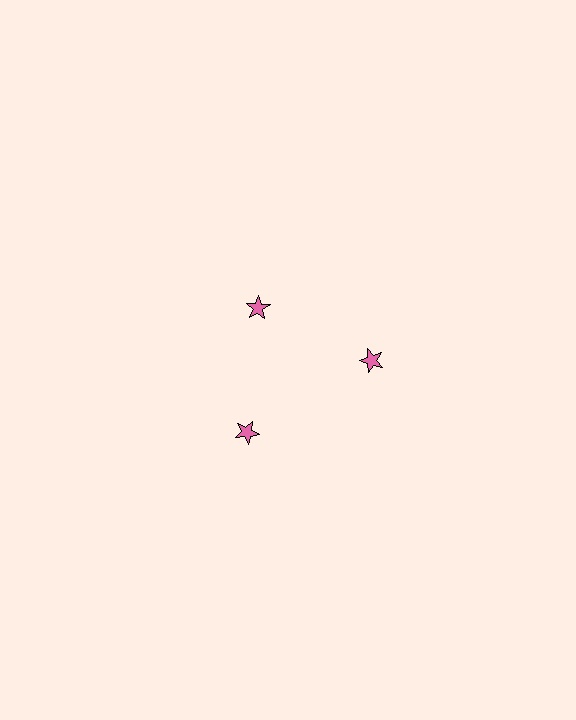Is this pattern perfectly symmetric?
No. The 3 pink stars are arranged in a ring, but one element near the 11 o'clock position is pulled inward toward the center, breaking the 3-fold rotational symmetry.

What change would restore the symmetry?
The symmetry would be restored by moving it outward, back onto the ring so that all 3 stars sit at equal angles and equal distance from the center.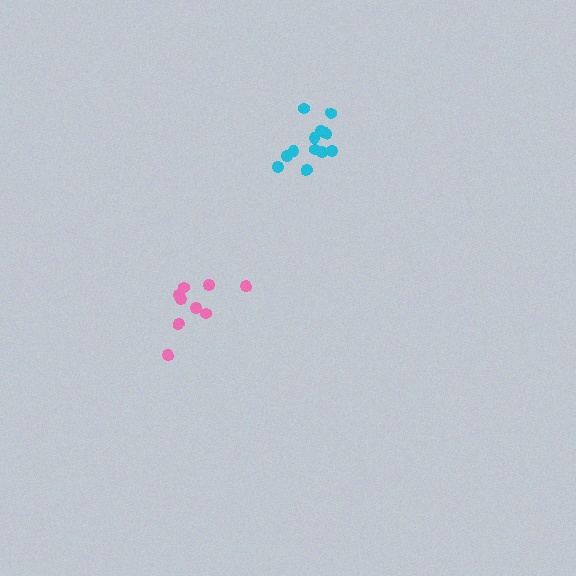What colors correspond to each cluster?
The clusters are colored: cyan, pink.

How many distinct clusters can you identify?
There are 2 distinct clusters.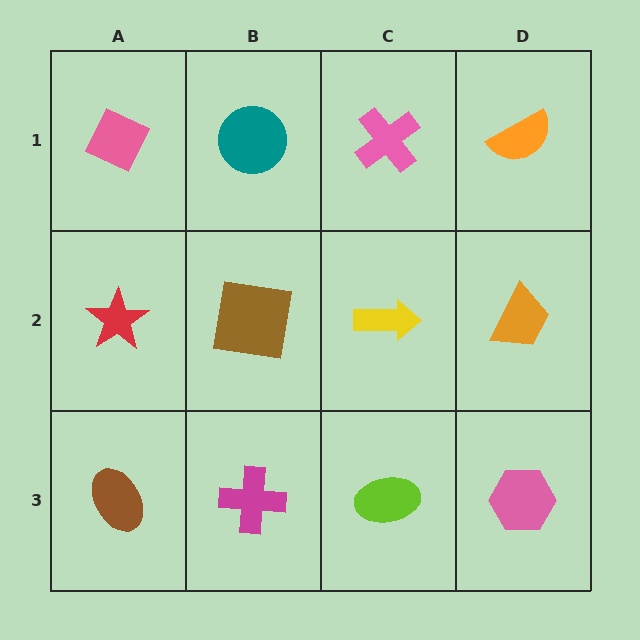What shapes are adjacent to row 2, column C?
A pink cross (row 1, column C), a lime ellipse (row 3, column C), a brown square (row 2, column B), an orange trapezoid (row 2, column D).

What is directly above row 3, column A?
A red star.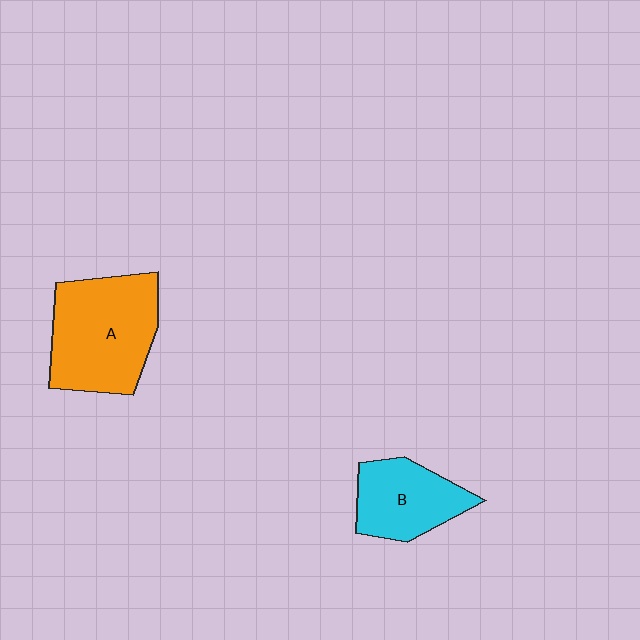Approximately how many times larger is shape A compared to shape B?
Approximately 1.6 times.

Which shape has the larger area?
Shape A (orange).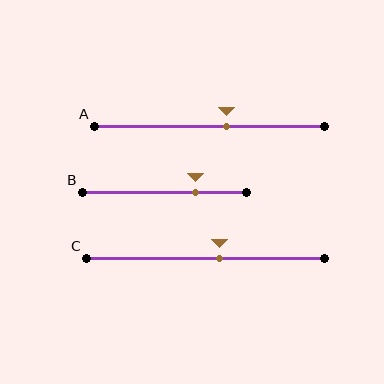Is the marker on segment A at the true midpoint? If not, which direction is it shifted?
No, the marker on segment A is shifted to the right by about 8% of the segment length.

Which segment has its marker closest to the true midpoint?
Segment C has its marker closest to the true midpoint.